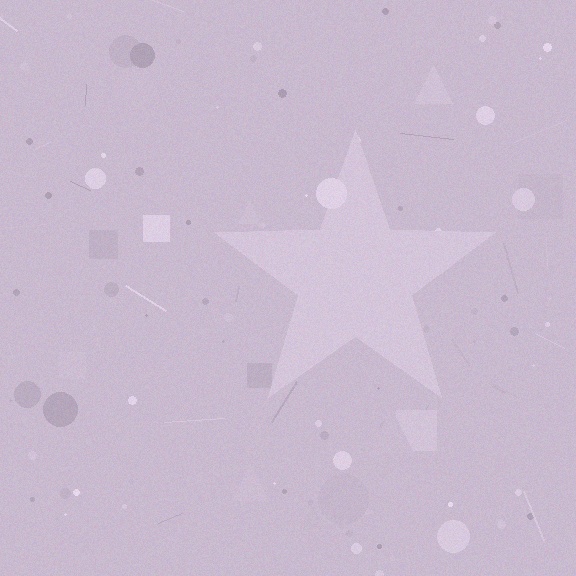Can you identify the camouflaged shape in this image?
The camouflaged shape is a star.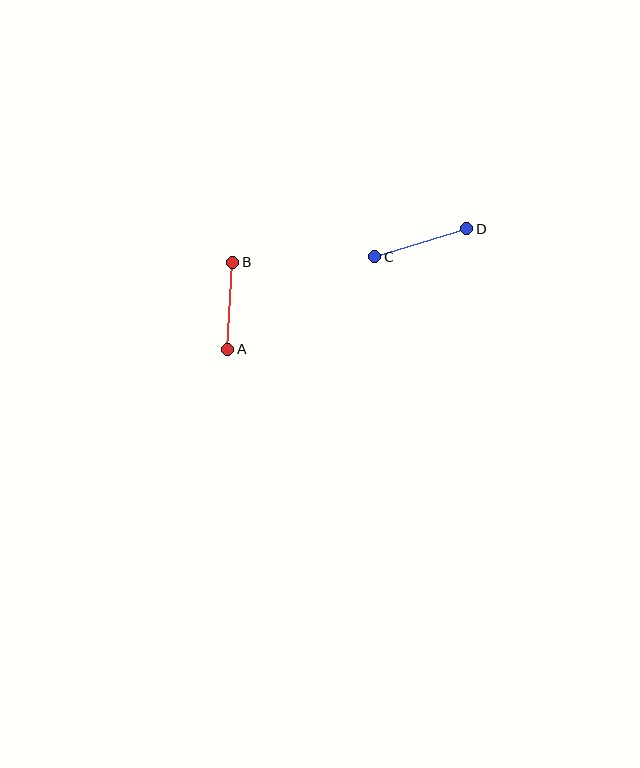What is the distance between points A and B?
The distance is approximately 87 pixels.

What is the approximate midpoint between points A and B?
The midpoint is at approximately (230, 306) pixels.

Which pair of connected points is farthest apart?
Points C and D are farthest apart.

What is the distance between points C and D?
The distance is approximately 96 pixels.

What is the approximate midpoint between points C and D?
The midpoint is at approximately (421, 243) pixels.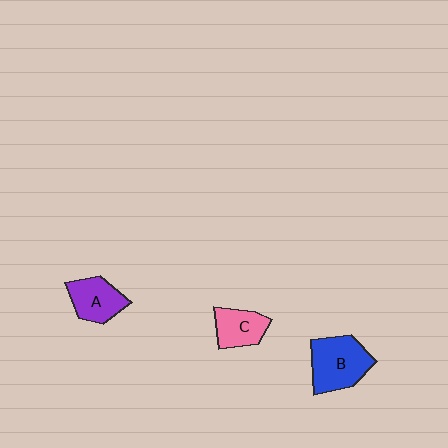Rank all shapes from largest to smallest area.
From largest to smallest: B (blue), A (purple), C (pink).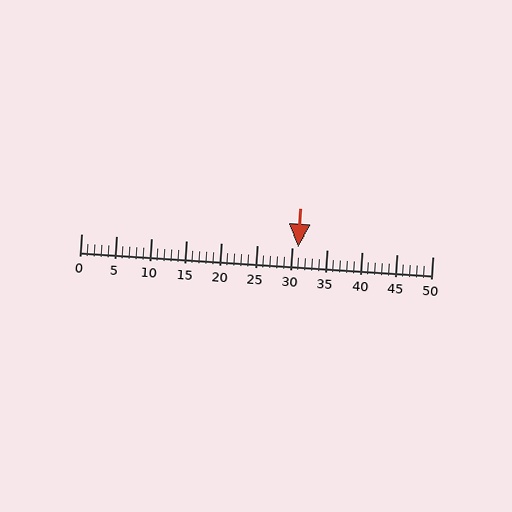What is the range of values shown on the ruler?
The ruler shows values from 0 to 50.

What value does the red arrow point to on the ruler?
The red arrow points to approximately 31.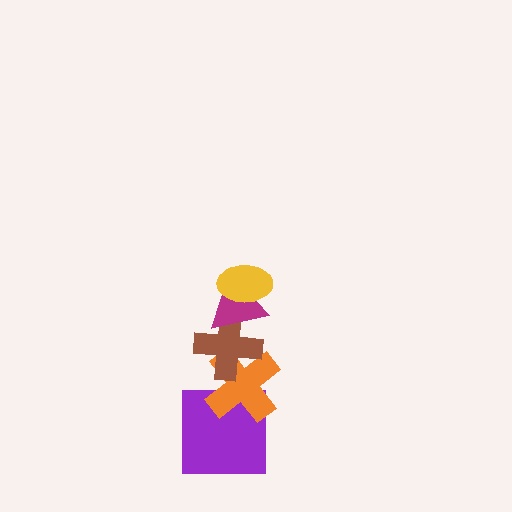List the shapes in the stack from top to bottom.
From top to bottom: the yellow ellipse, the magenta triangle, the brown cross, the orange cross, the purple square.